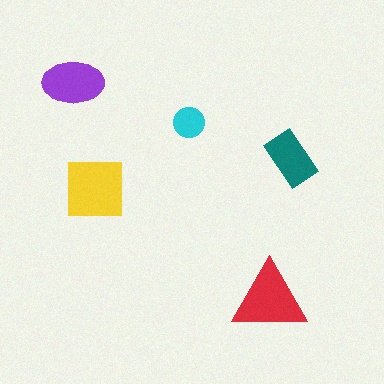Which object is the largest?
The yellow square.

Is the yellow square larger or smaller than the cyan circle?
Larger.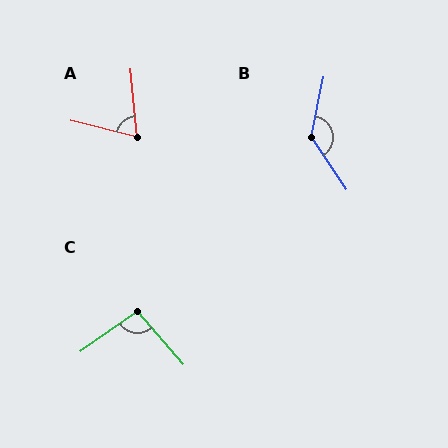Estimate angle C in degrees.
Approximately 96 degrees.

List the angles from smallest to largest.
A (70°), C (96°), B (134°).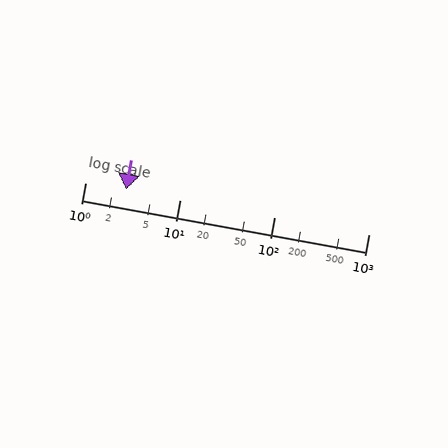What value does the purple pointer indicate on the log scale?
The pointer indicates approximately 2.7.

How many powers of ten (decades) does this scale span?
The scale spans 3 decades, from 1 to 1000.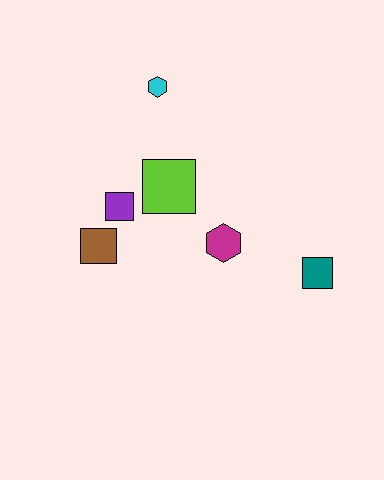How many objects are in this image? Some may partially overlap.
There are 6 objects.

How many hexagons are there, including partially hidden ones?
There are 2 hexagons.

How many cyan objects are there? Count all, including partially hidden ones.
There is 1 cyan object.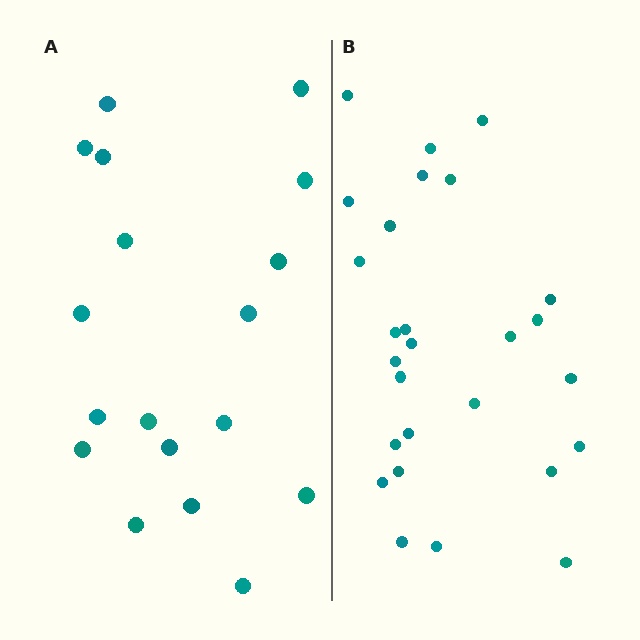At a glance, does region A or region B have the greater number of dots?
Region B (the right region) has more dots.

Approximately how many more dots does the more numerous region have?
Region B has roughly 8 or so more dots than region A.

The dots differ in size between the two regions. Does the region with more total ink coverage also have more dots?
No. Region A has more total ink coverage because its dots are larger, but region B actually contains more individual dots. Total area can be misleading — the number of items is what matters here.